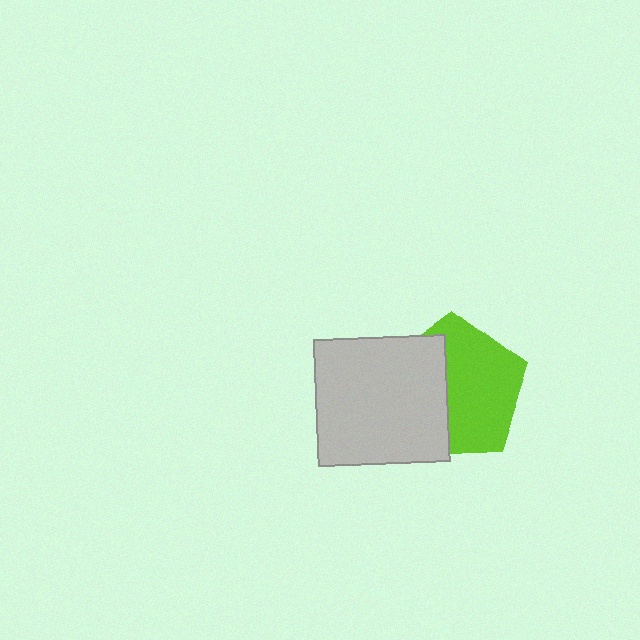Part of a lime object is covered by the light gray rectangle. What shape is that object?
It is a pentagon.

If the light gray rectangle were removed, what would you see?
You would see the complete lime pentagon.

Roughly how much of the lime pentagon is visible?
About half of it is visible (roughly 57%).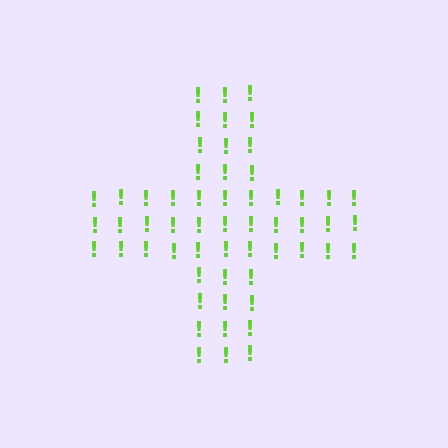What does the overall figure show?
The overall figure shows a cross.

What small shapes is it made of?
It is made of small exclamation marks.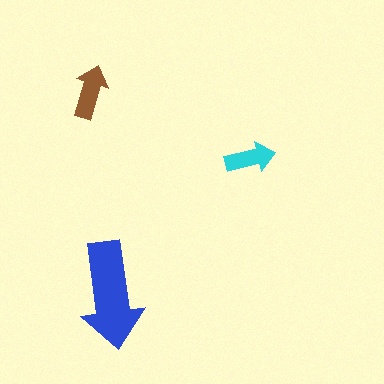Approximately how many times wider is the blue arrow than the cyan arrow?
About 2 times wider.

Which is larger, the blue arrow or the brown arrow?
The blue one.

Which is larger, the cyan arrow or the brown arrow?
The brown one.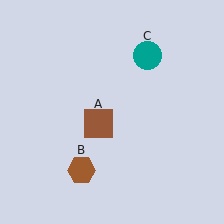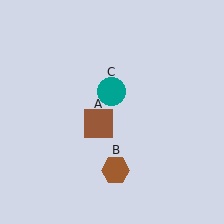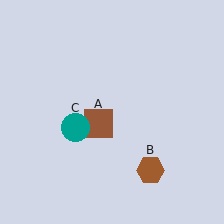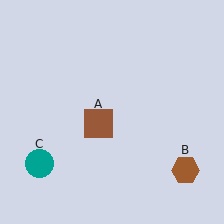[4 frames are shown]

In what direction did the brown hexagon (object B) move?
The brown hexagon (object B) moved right.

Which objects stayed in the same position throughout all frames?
Brown square (object A) remained stationary.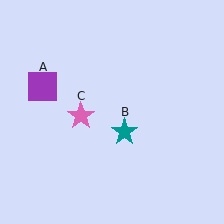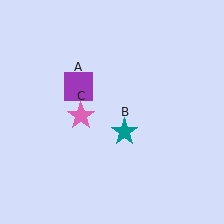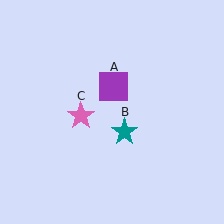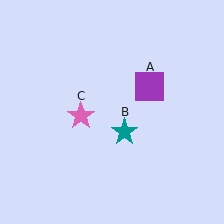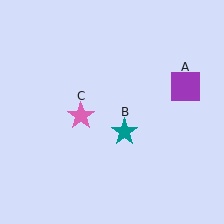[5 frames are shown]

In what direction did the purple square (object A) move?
The purple square (object A) moved right.